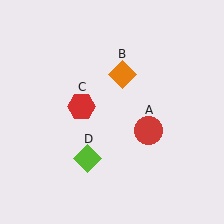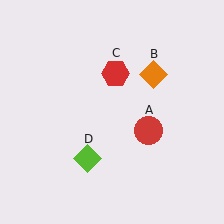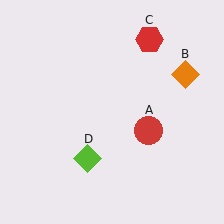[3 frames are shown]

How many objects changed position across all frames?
2 objects changed position: orange diamond (object B), red hexagon (object C).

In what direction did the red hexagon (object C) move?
The red hexagon (object C) moved up and to the right.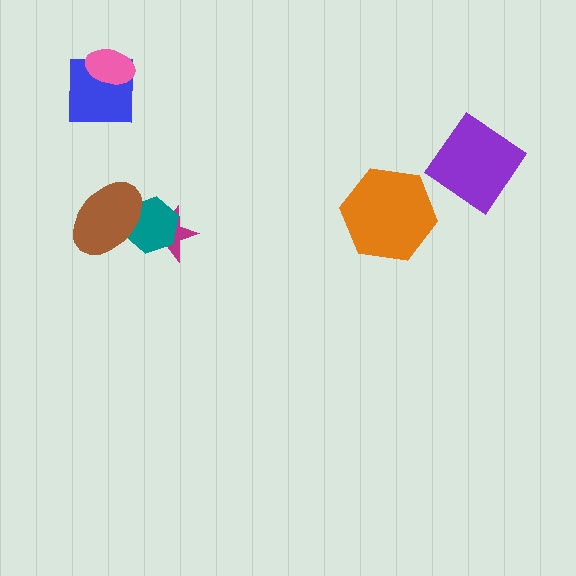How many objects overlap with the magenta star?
1 object overlaps with the magenta star.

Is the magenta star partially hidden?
Yes, it is partially covered by another shape.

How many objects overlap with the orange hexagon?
0 objects overlap with the orange hexagon.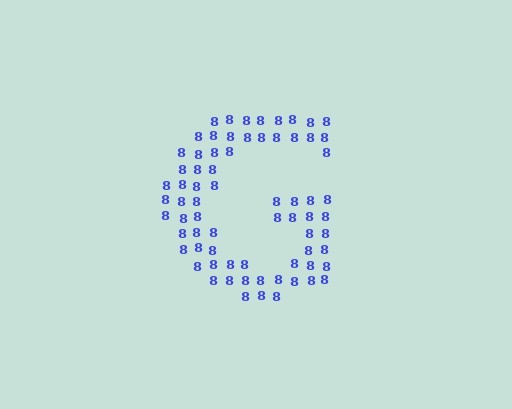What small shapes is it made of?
It is made of small digit 8's.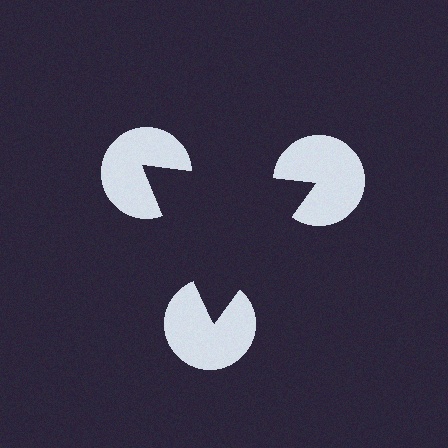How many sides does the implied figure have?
3 sides.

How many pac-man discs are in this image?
There are 3 — one at each vertex of the illusory triangle.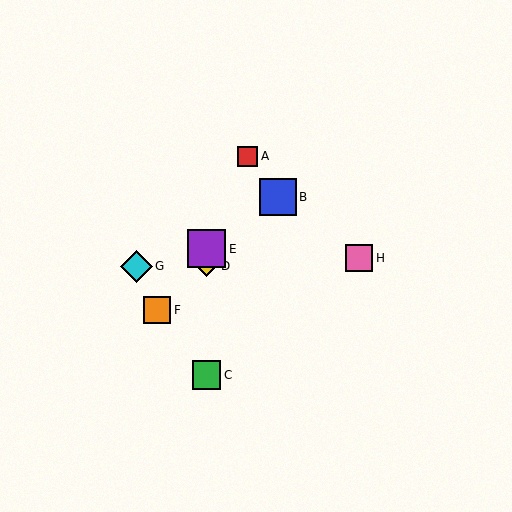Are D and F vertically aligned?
No, D is at x≈207 and F is at x≈157.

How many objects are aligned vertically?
3 objects (C, D, E) are aligned vertically.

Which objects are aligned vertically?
Objects C, D, E are aligned vertically.